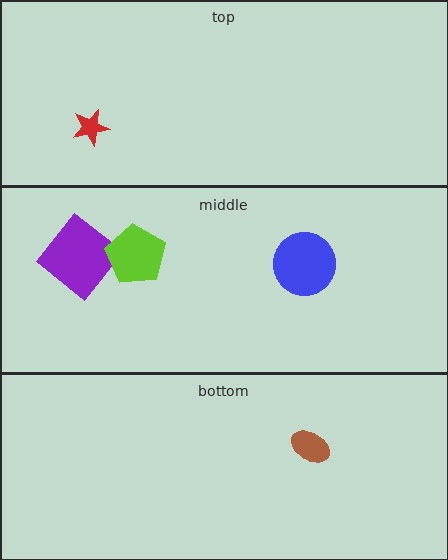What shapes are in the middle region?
The purple diamond, the lime pentagon, the blue circle.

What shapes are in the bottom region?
The brown ellipse.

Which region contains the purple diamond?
The middle region.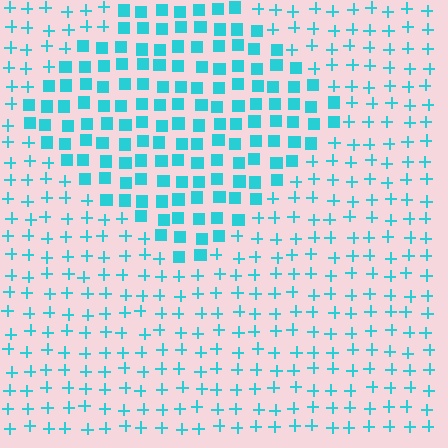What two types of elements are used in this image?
The image uses squares inside the diamond region and plus signs outside it.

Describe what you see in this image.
The image is filled with small cyan elements arranged in a uniform grid. A diamond-shaped region contains squares, while the surrounding area contains plus signs. The boundary is defined purely by the change in element shape.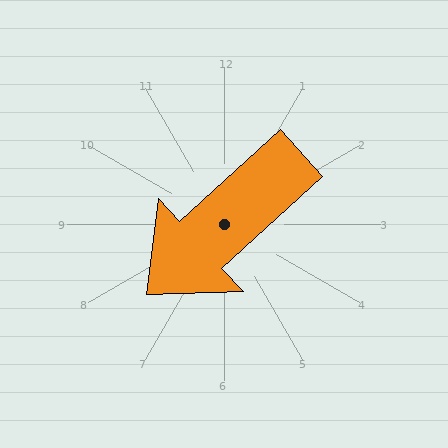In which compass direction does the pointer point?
Southwest.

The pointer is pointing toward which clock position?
Roughly 8 o'clock.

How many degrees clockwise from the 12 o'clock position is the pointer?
Approximately 228 degrees.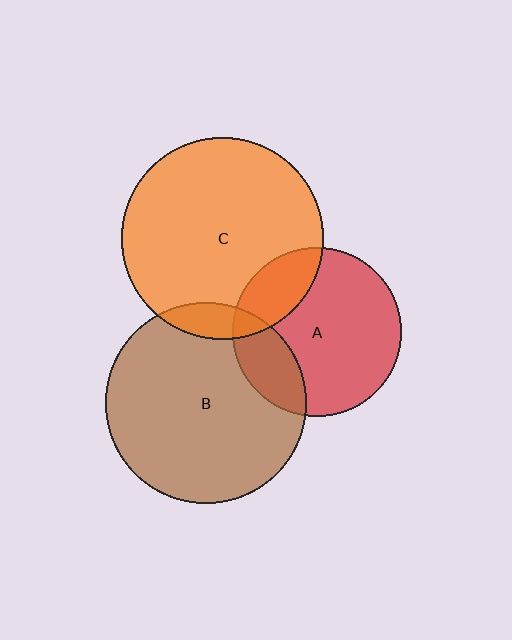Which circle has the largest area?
Circle C (orange).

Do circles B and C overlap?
Yes.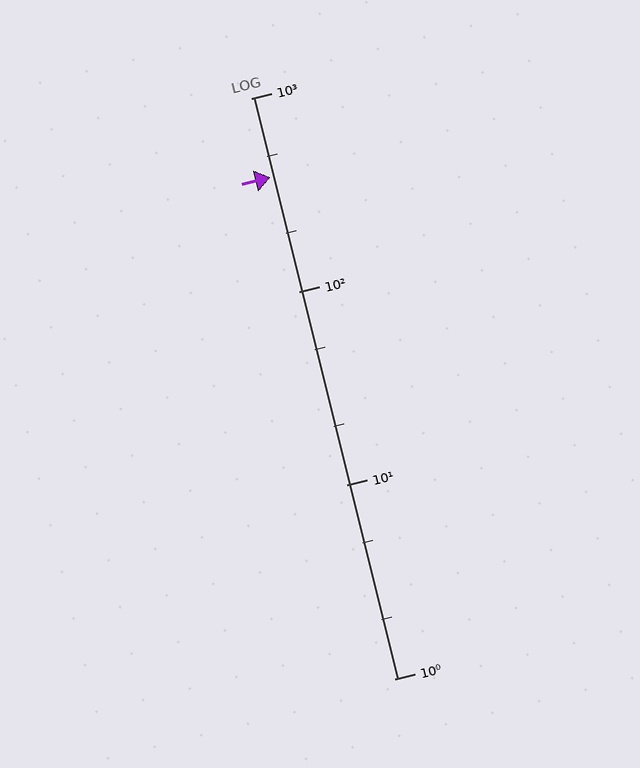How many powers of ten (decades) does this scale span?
The scale spans 3 decades, from 1 to 1000.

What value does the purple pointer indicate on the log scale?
The pointer indicates approximately 390.